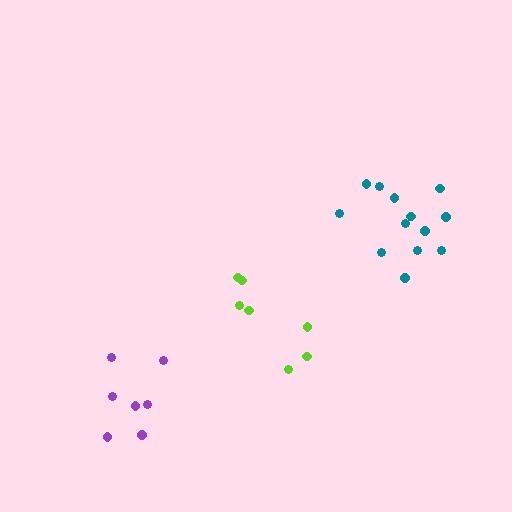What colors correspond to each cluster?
The clusters are colored: lime, purple, teal.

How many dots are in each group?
Group 1: 7 dots, Group 2: 7 dots, Group 3: 13 dots (27 total).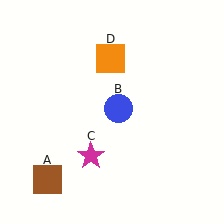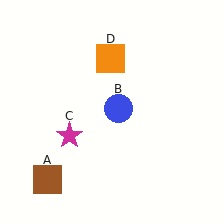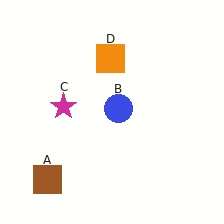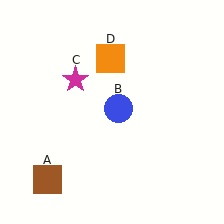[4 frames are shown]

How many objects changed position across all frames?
1 object changed position: magenta star (object C).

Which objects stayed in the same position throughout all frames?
Brown square (object A) and blue circle (object B) and orange square (object D) remained stationary.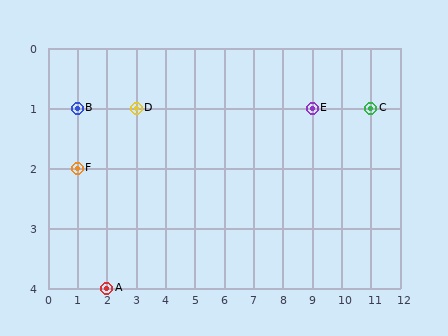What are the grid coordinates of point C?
Point C is at grid coordinates (11, 1).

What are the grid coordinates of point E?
Point E is at grid coordinates (9, 1).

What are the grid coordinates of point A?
Point A is at grid coordinates (2, 4).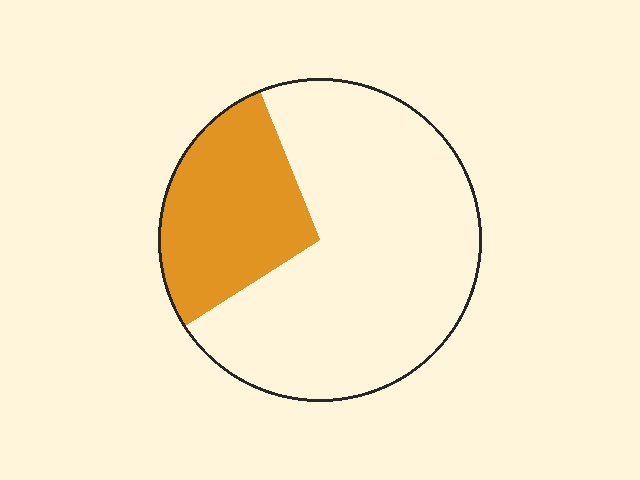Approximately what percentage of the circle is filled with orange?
Approximately 30%.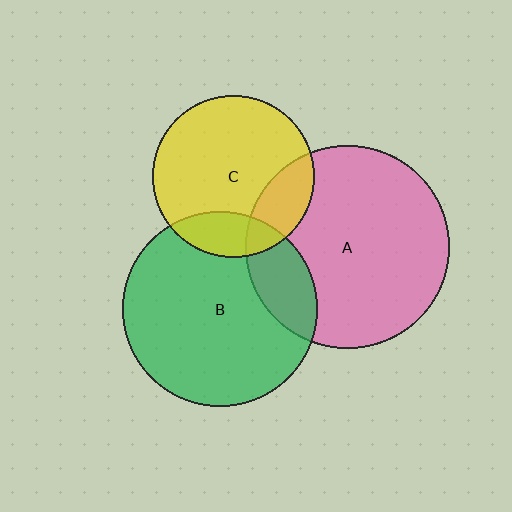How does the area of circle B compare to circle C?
Approximately 1.5 times.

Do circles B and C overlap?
Yes.